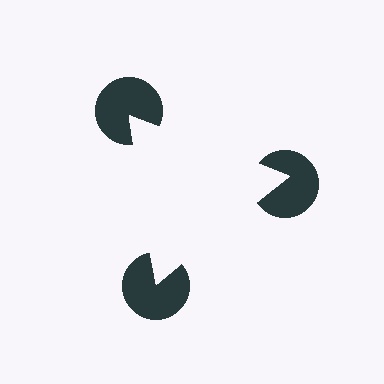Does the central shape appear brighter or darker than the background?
It typically appears slightly brighter than the background, even though no actual brightness change is drawn.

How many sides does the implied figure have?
3 sides.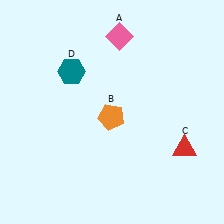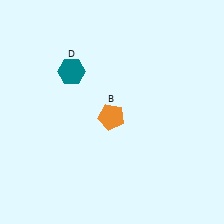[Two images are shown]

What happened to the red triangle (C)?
The red triangle (C) was removed in Image 2. It was in the bottom-right area of Image 1.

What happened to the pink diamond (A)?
The pink diamond (A) was removed in Image 2. It was in the top-right area of Image 1.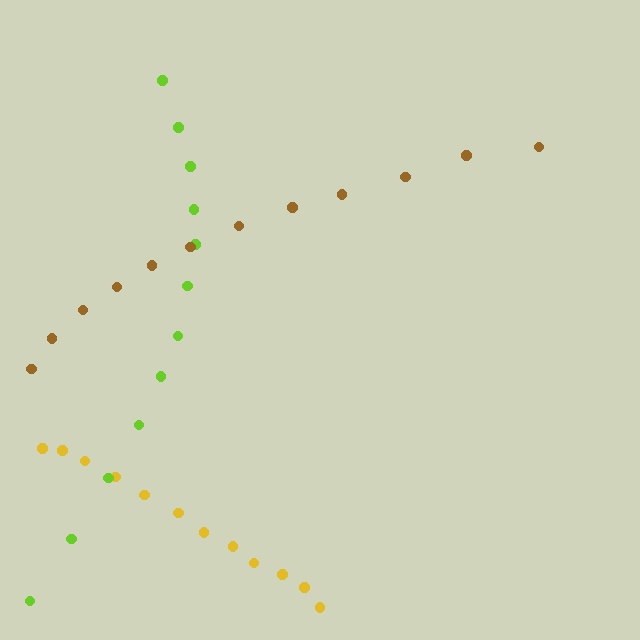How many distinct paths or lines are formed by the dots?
There are 3 distinct paths.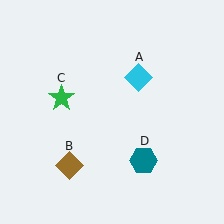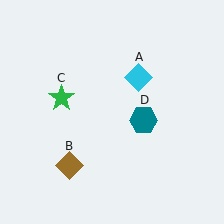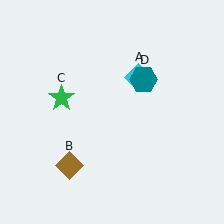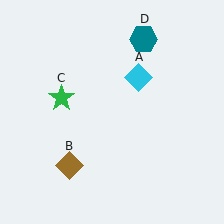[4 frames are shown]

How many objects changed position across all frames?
1 object changed position: teal hexagon (object D).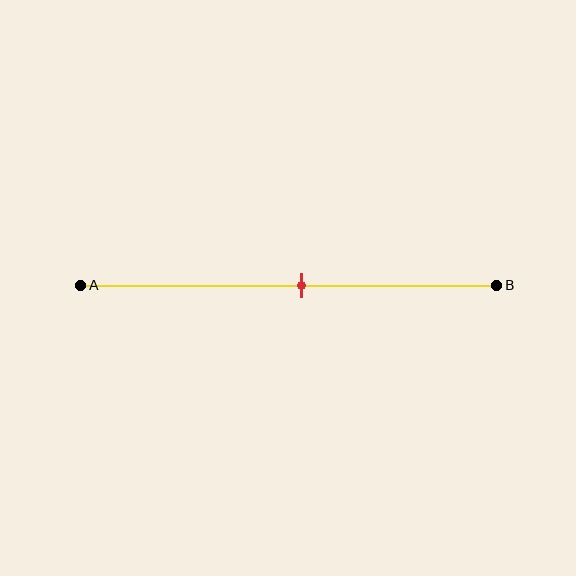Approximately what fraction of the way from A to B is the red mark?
The red mark is approximately 55% of the way from A to B.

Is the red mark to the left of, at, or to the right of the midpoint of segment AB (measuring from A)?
The red mark is to the right of the midpoint of segment AB.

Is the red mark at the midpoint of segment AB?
No, the mark is at about 55% from A, not at the 50% midpoint.